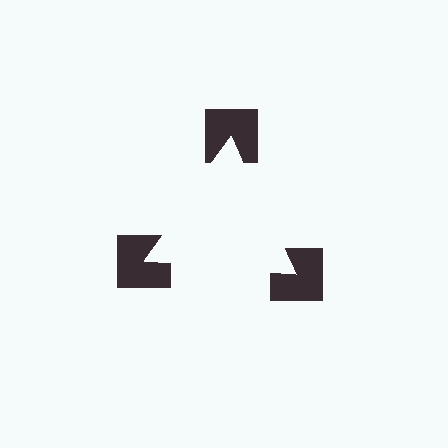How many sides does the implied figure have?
3 sides.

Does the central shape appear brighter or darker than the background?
It typically appears slightly brighter than the background, even though no actual brightness change is drawn.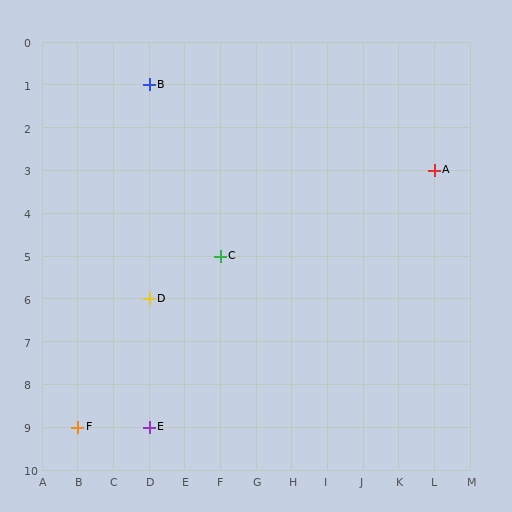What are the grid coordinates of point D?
Point D is at grid coordinates (D, 6).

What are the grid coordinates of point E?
Point E is at grid coordinates (D, 9).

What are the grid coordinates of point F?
Point F is at grid coordinates (B, 9).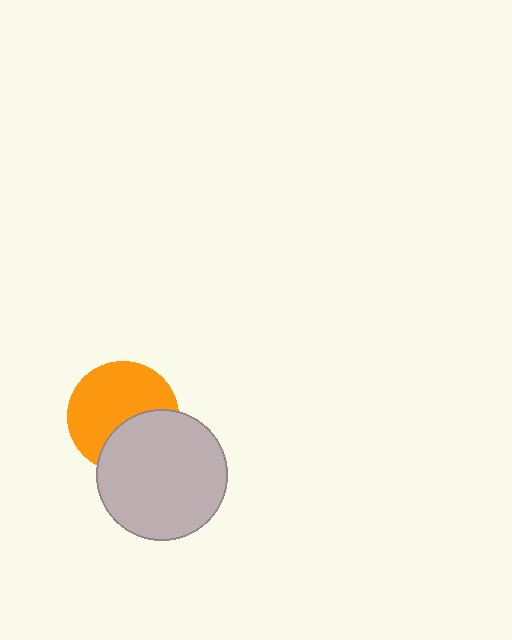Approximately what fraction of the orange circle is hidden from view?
Roughly 36% of the orange circle is hidden behind the light gray circle.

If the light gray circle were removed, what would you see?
You would see the complete orange circle.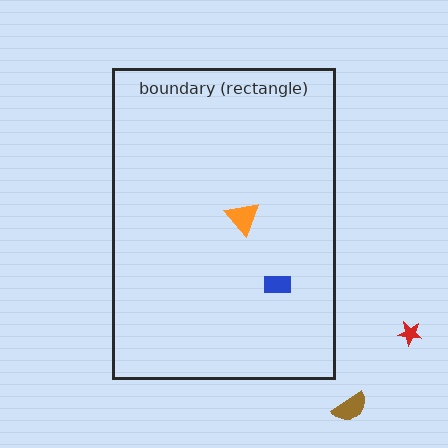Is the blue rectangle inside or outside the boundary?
Inside.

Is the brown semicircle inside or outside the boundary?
Outside.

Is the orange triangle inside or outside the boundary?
Inside.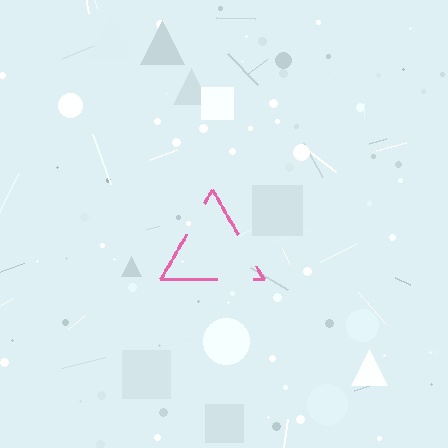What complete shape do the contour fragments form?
The contour fragments form a triangle.